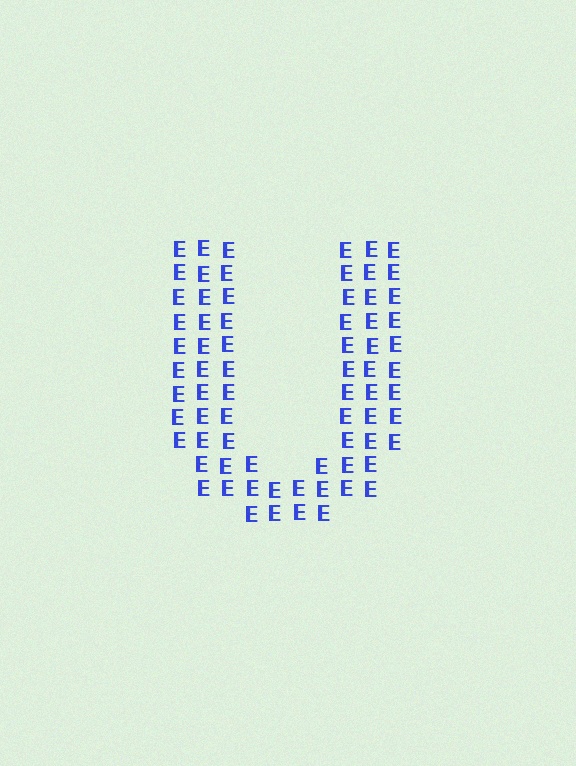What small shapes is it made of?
It is made of small letter E's.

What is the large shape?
The large shape is the letter U.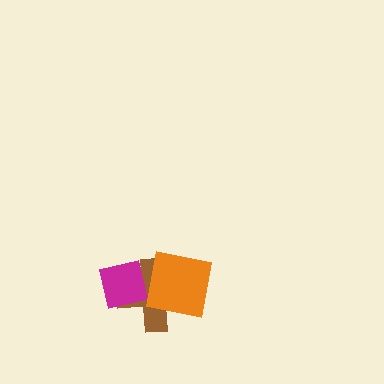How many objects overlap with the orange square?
2 objects overlap with the orange square.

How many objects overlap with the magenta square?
2 objects overlap with the magenta square.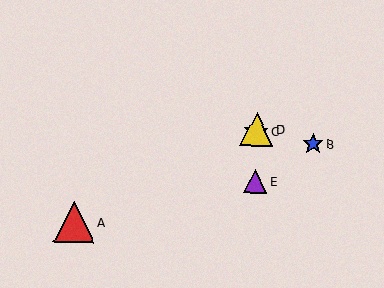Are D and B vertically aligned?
No, D is at x≈256 and B is at x≈313.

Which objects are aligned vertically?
Objects C, D, E are aligned vertically.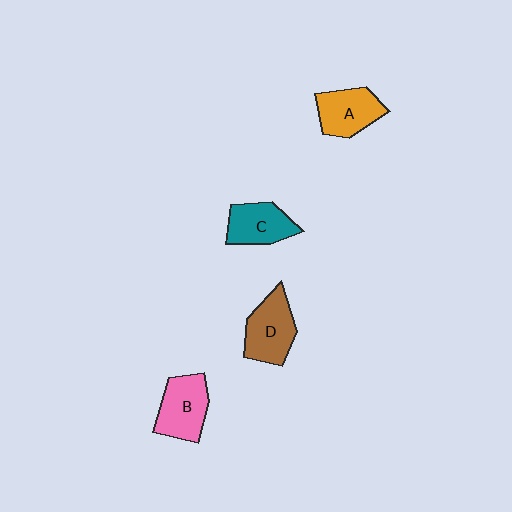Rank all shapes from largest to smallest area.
From largest to smallest: D (brown), B (pink), A (orange), C (teal).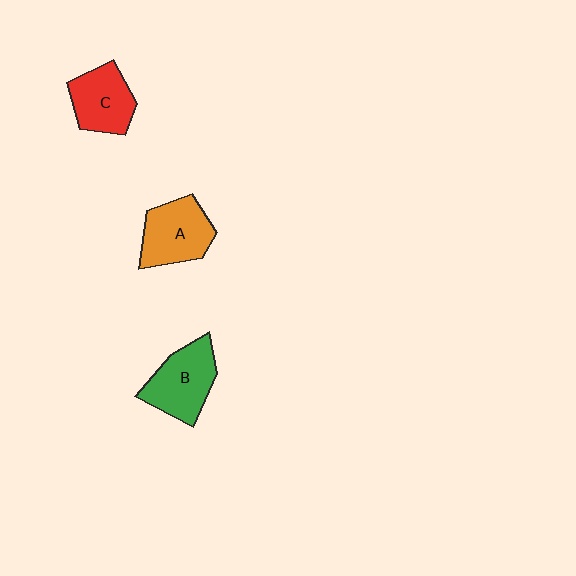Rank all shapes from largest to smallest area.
From largest to smallest: B (green), A (orange), C (red).